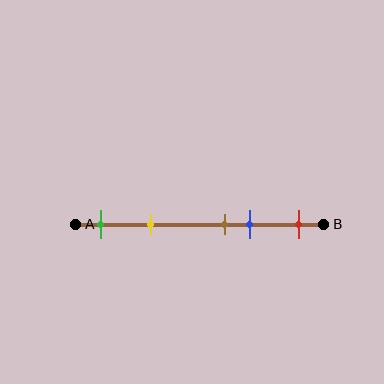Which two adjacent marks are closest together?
The brown and blue marks are the closest adjacent pair.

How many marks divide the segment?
There are 5 marks dividing the segment.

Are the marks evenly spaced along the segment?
No, the marks are not evenly spaced.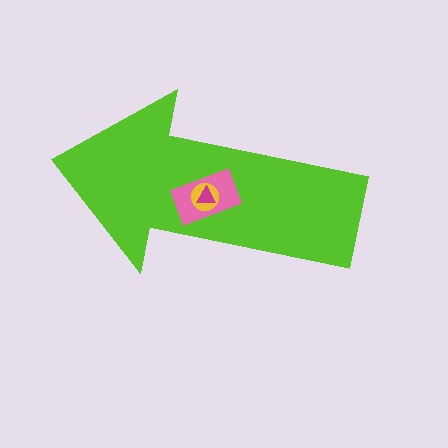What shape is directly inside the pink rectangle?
The yellow circle.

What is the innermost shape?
The magenta triangle.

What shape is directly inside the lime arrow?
The pink rectangle.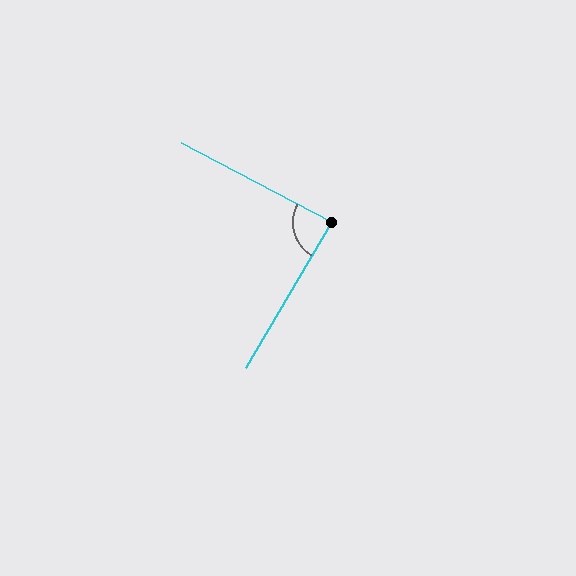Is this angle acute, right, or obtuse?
It is approximately a right angle.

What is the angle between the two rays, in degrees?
Approximately 87 degrees.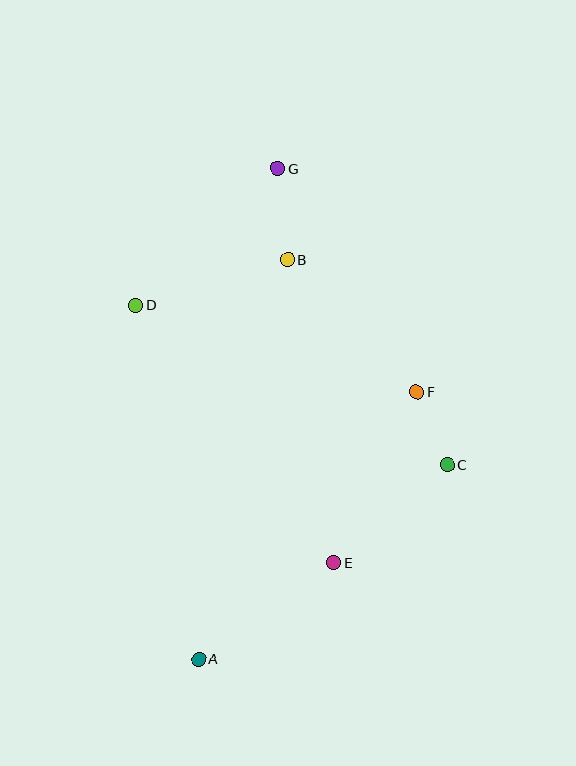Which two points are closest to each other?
Points C and F are closest to each other.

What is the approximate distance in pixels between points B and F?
The distance between B and F is approximately 184 pixels.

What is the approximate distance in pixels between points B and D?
The distance between B and D is approximately 158 pixels.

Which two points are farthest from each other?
Points A and G are farthest from each other.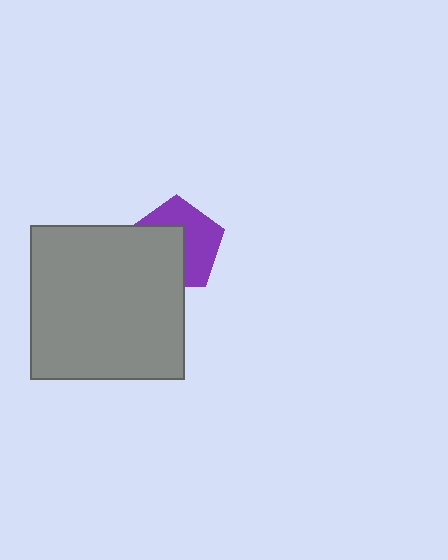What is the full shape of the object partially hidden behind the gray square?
The partially hidden object is a purple pentagon.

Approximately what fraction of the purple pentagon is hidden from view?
Roughly 48% of the purple pentagon is hidden behind the gray square.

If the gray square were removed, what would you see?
You would see the complete purple pentagon.